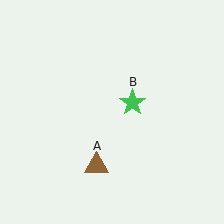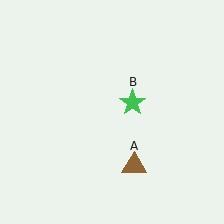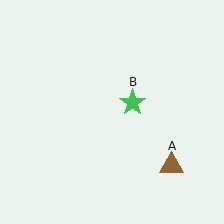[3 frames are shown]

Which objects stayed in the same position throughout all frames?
Green star (object B) remained stationary.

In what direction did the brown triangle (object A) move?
The brown triangle (object A) moved right.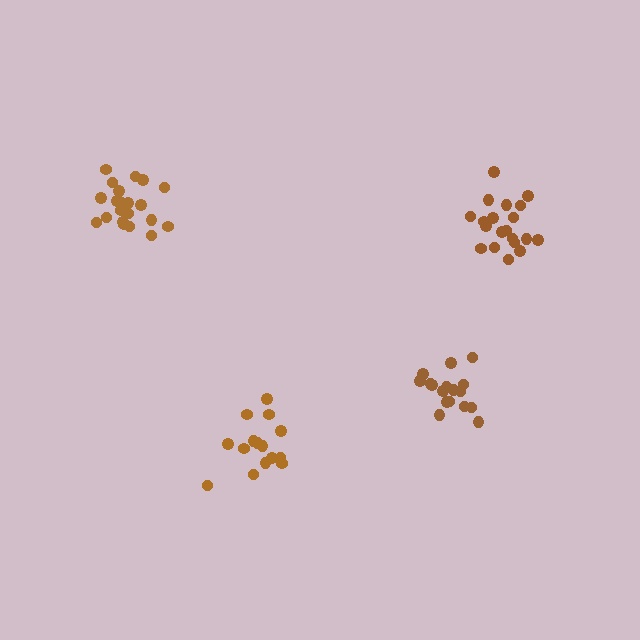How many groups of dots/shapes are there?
There are 4 groups.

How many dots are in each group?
Group 1: 15 dots, Group 2: 20 dots, Group 3: 17 dots, Group 4: 21 dots (73 total).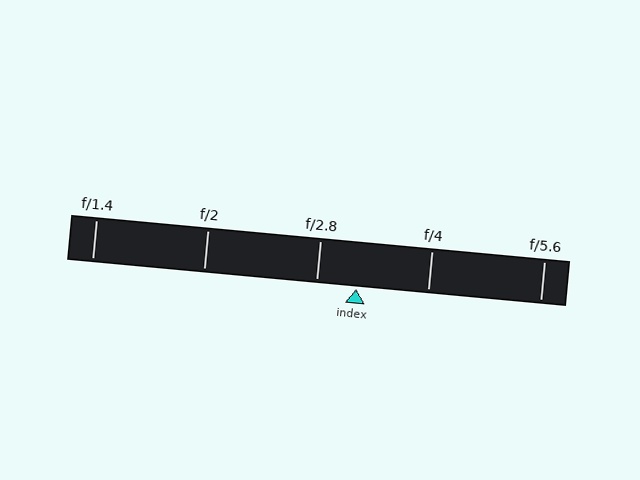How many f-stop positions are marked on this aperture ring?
There are 5 f-stop positions marked.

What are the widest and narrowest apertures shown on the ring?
The widest aperture shown is f/1.4 and the narrowest is f/5.6.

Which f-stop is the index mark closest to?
The index mark is closest to f/2.8.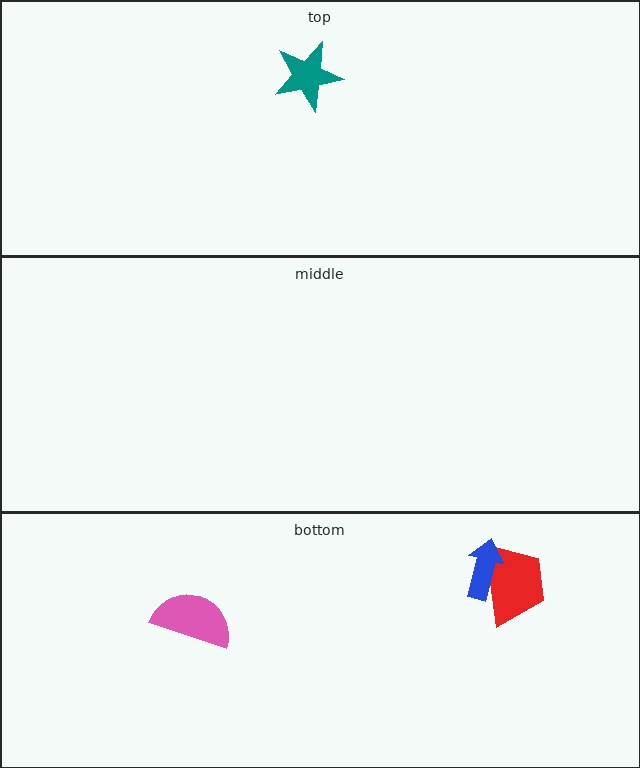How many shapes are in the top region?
1.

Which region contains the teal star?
The top region.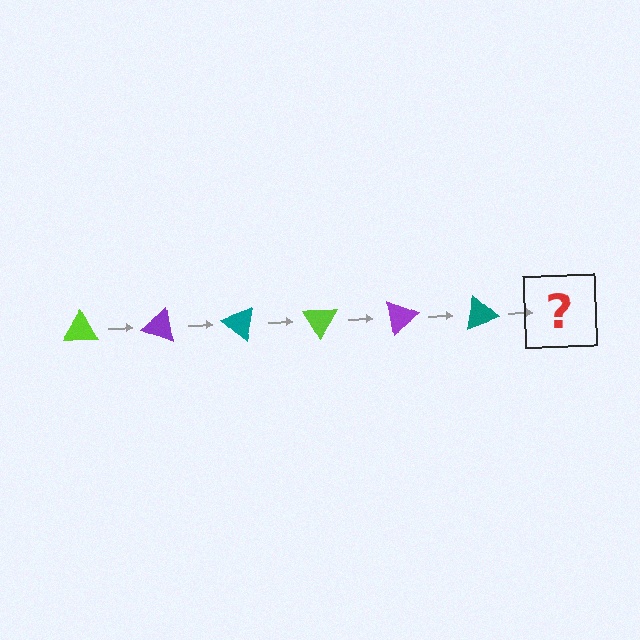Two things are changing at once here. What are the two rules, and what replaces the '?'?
The two rules are that it rotates 20 degrees each step and the color cycles through lime, purple, and teal. The '?' should be a lime triangle, rotated 120 degrees from the start.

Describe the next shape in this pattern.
It should be a lime triangle, rotated 120 degrees from the start.